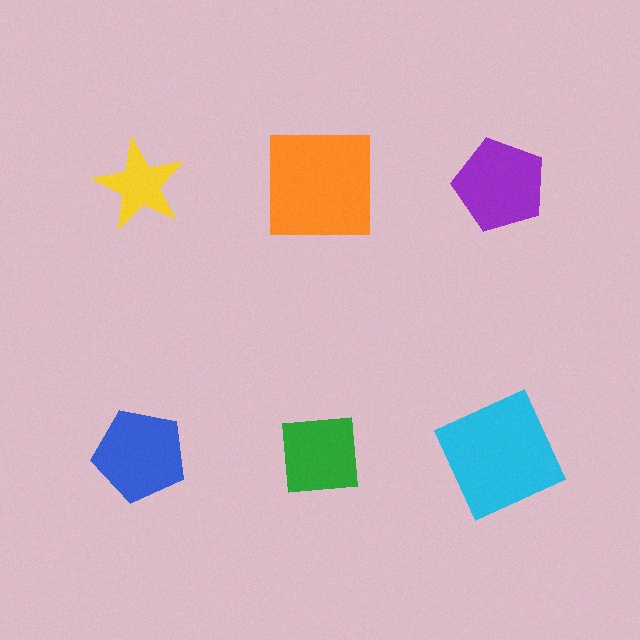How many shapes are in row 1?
3 shapes.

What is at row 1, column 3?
A purple pentagon.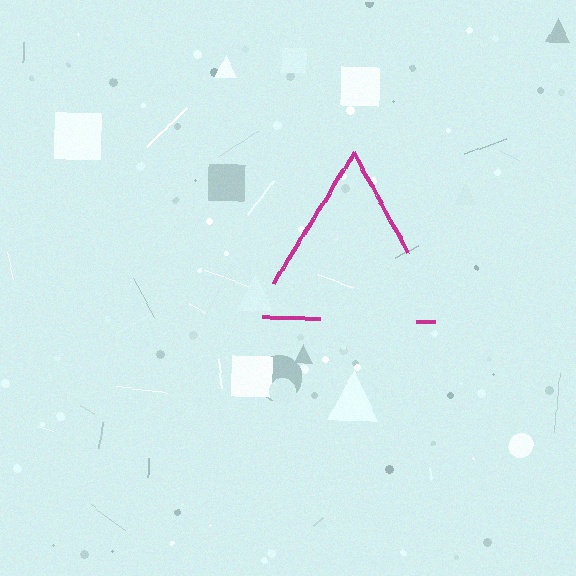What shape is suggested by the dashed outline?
The dashed outline suggests a triangle.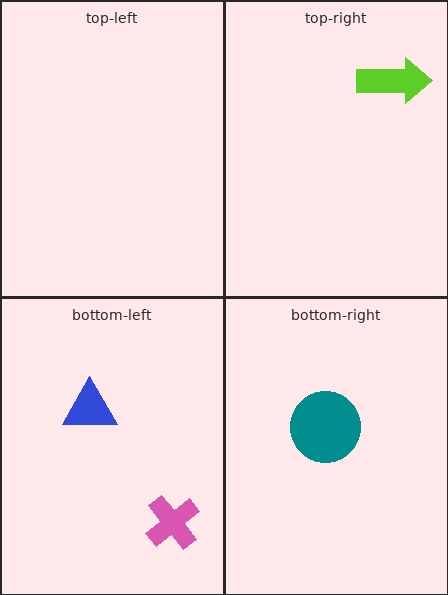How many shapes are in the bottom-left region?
2.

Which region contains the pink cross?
The bottom-left region.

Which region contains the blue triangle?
The bottom-left region.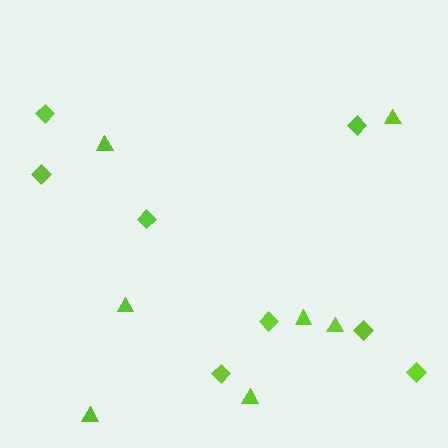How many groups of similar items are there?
There are 2 groups: one group of diamonds (8) and one group of triangles (7).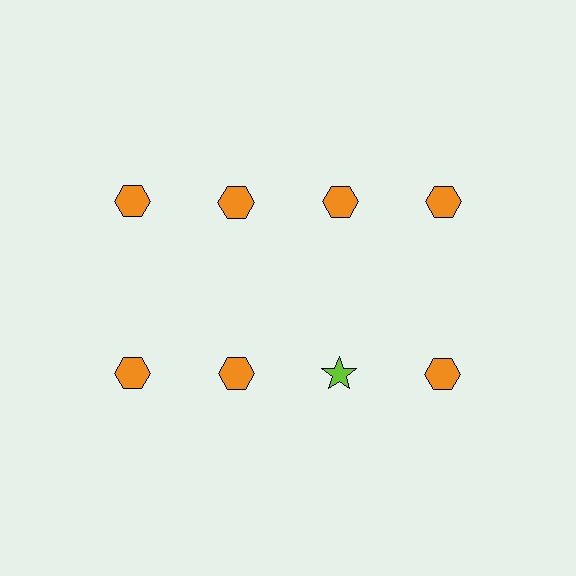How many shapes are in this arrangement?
There are 8 shapes arranged in a grid pattern.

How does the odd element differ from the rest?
It differs in both color (lime instead of orange) and shape (star instead of hexagon).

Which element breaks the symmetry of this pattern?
The lime star in the second row, center column breaks the symmetry. All other shapes are orange hexagons.